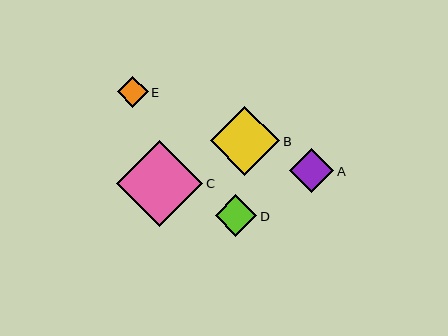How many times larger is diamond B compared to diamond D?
Diamond B is approximately 1.7 times the size of diamond D.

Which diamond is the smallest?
Diamond E is the smallest with a size of approximately 30 pixels.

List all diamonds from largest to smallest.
From largest to smallest: C, B, A, D, E.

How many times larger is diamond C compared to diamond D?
Diamond C is approximately 2.1 times the size of diamond D.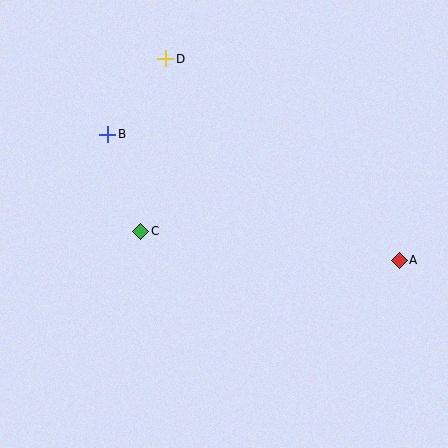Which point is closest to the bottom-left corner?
Point C is closest to the bottom-left corner.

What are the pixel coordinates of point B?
Point B is at (108, 134).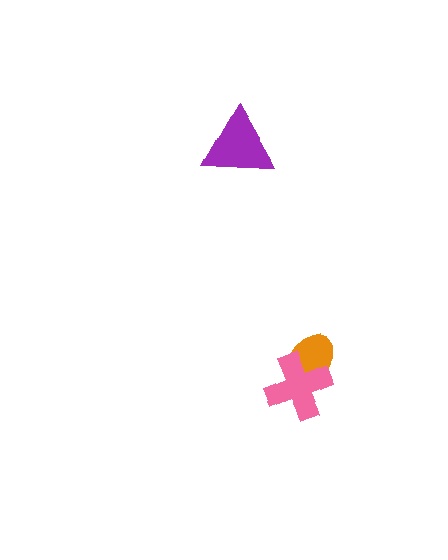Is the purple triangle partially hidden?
No, no other shape covers it.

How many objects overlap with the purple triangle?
0 objects overlap with the purple triangle.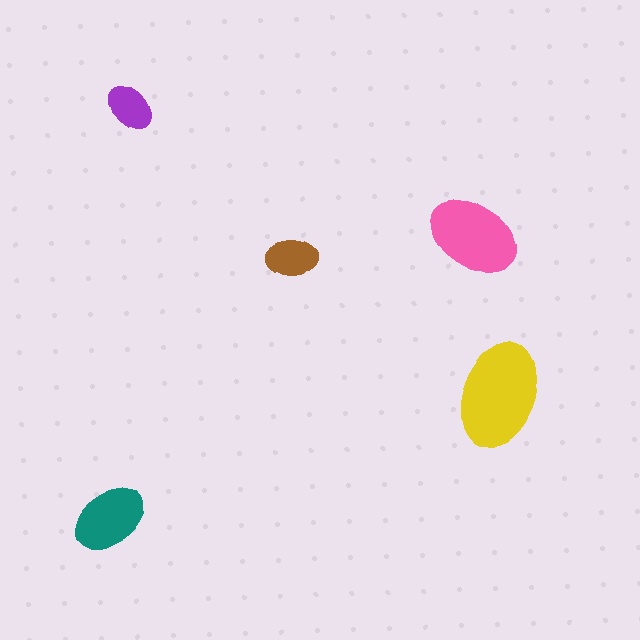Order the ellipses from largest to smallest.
the yellow one, the pink one, the teal one, the brown one, the purple one.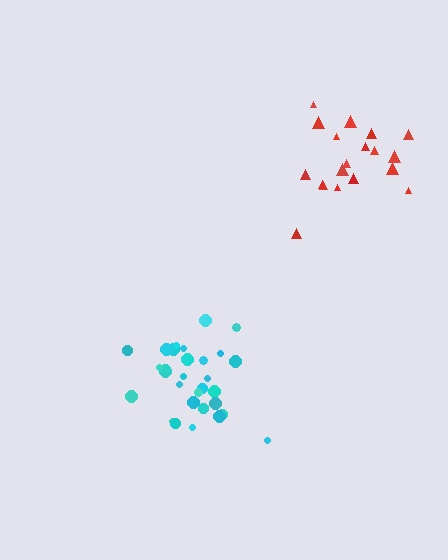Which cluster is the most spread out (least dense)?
Red.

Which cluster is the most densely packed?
Cyan.